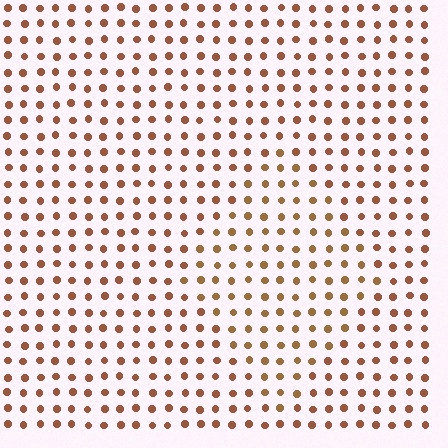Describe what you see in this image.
The image is filled with small brown elements in a uniform arrangement. A diamond-shaped region is visible where the elements are tinted to a slightly different hue, forming a subtle color boundary.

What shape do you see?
I see a diamond.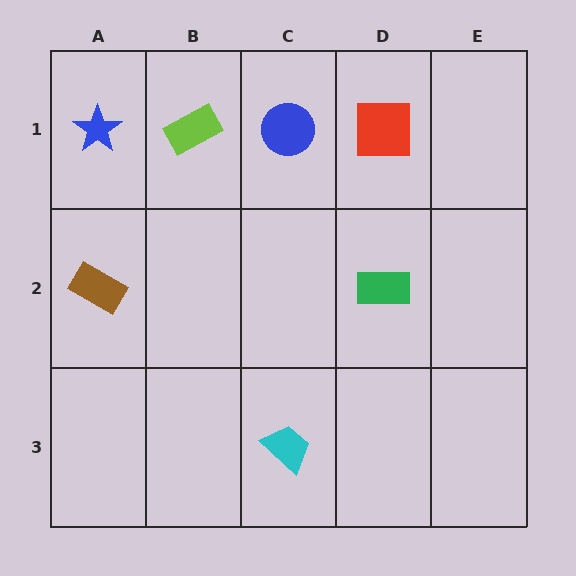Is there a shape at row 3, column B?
No, that cell is empty.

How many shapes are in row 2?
2 shapes.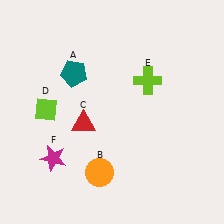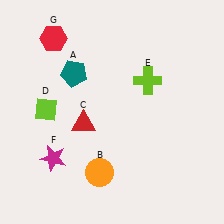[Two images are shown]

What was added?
A red hexagon (G) was added in Image 2.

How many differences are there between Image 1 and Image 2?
There is 1 difference between the two images.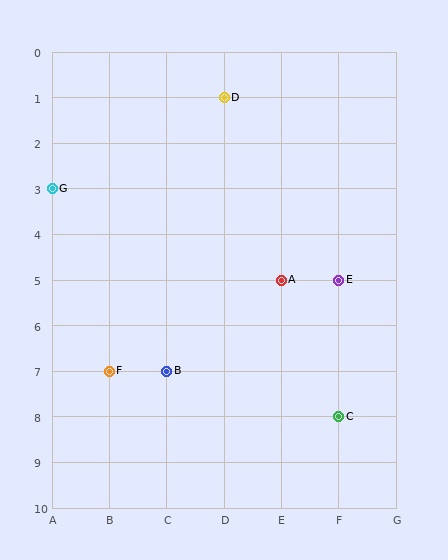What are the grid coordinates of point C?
Point C is at grid coordinates (F, 8).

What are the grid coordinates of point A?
Point A is at grid coordinates (E, 5).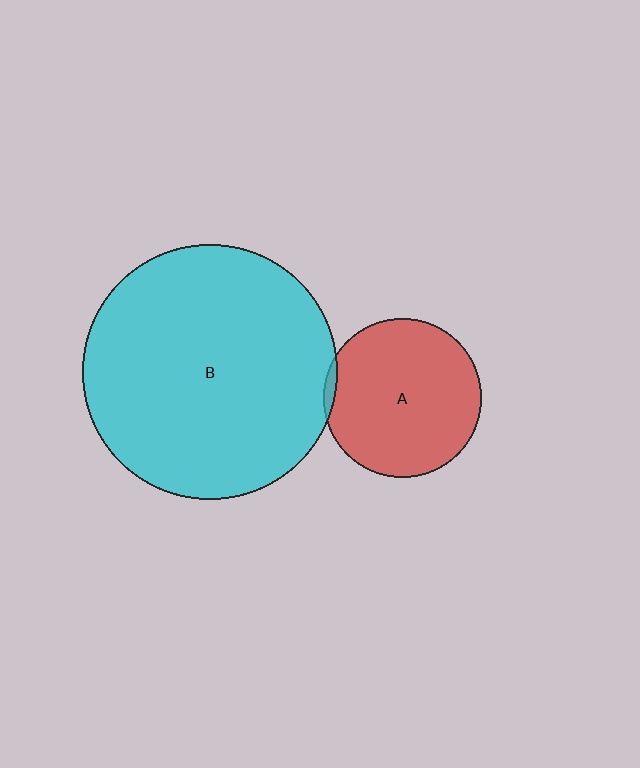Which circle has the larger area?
Circle B (cyan).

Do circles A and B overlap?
Yes.